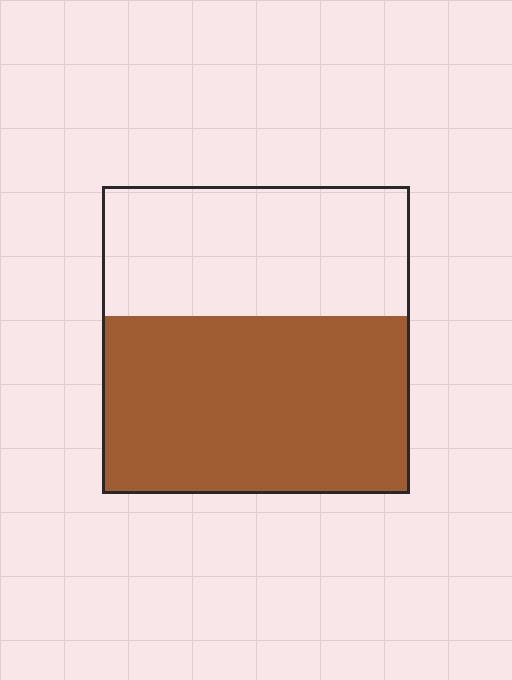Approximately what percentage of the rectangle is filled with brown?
Approximately 60%.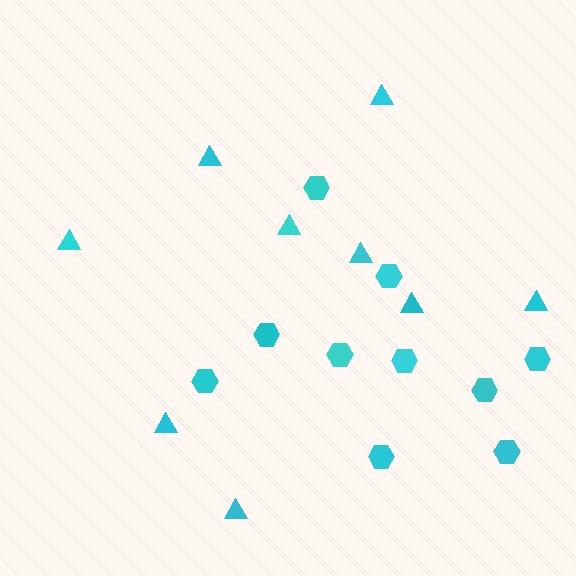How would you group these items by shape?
There are 2 groups: one group of triangles (9) and one group of hexagons (10).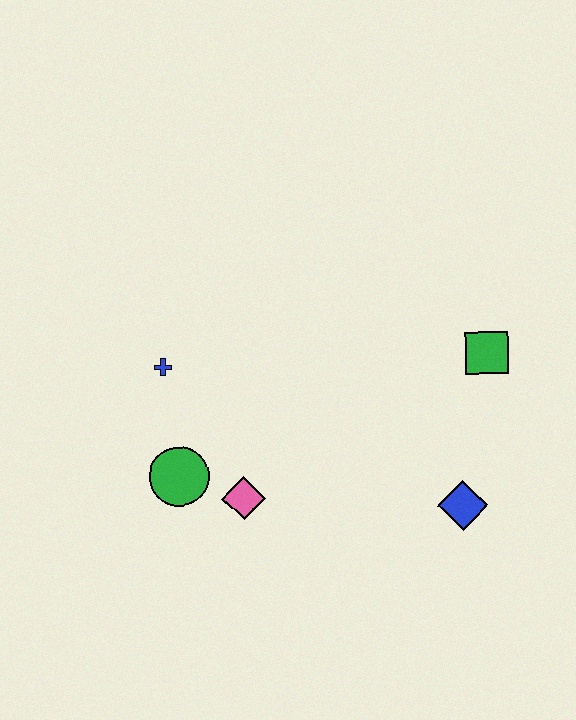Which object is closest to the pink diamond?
The green circle is closest to the pink diamond.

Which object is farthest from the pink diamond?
The green square is farthest from the pink diamond.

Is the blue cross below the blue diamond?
No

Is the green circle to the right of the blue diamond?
No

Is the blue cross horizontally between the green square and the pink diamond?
No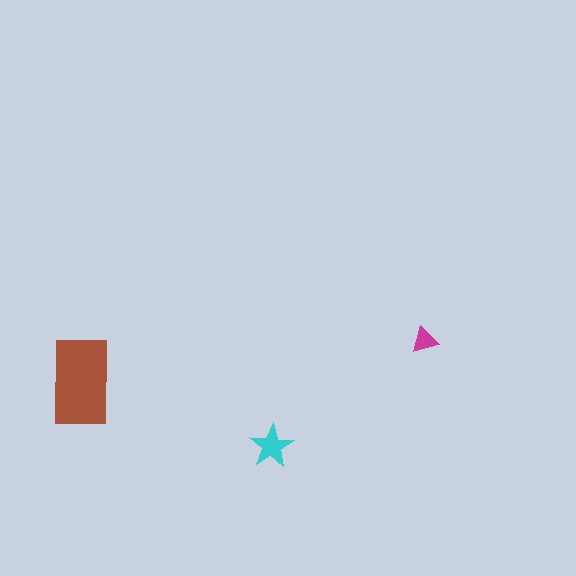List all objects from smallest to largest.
The magenta triangle, the cyan star, the brown rectangle.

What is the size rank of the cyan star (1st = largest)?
2nd.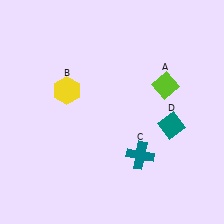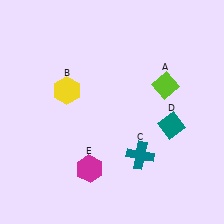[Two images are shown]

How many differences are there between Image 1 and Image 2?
There is 1 difference between the two images.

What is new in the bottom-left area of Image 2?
A magenta hexagon (E) was added in the bottom-left area of Image 2.